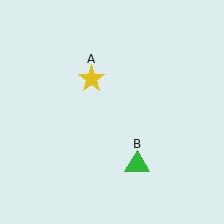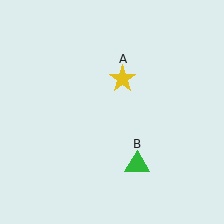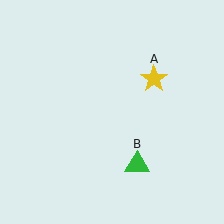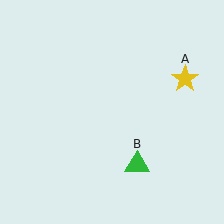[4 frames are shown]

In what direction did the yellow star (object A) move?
The yellow star (object A) moved right.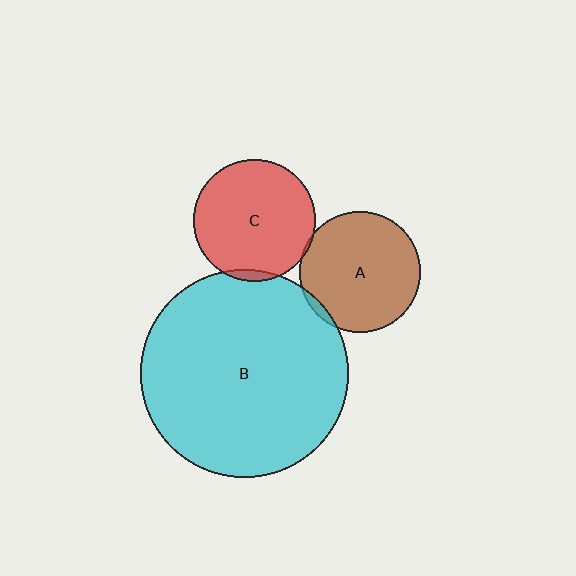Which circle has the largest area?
Circle B (cyan).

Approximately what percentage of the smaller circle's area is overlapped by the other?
Approximately 5%.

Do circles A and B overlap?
Yes.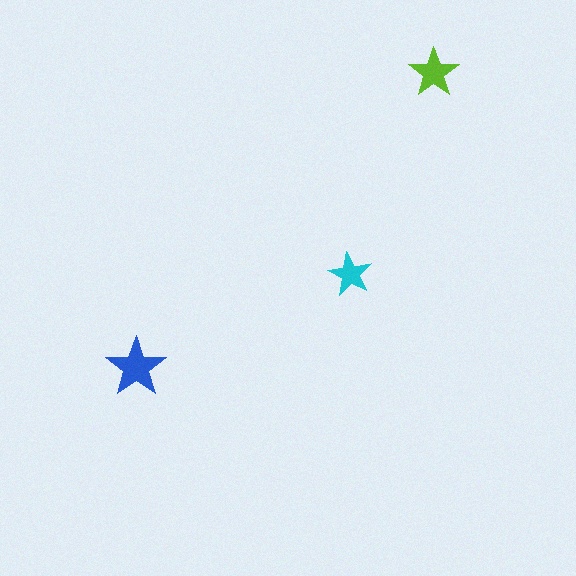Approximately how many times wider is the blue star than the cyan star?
About 1.5 times wider.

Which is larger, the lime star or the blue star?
The blue one.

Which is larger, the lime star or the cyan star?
The lime one.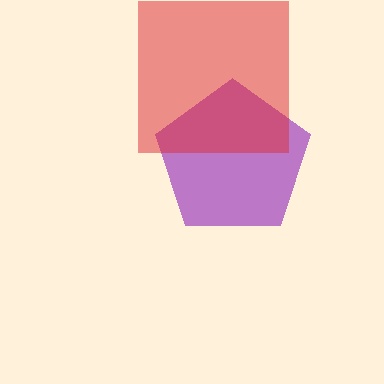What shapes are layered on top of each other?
The layered shapes are: a purple pentagon, a red square.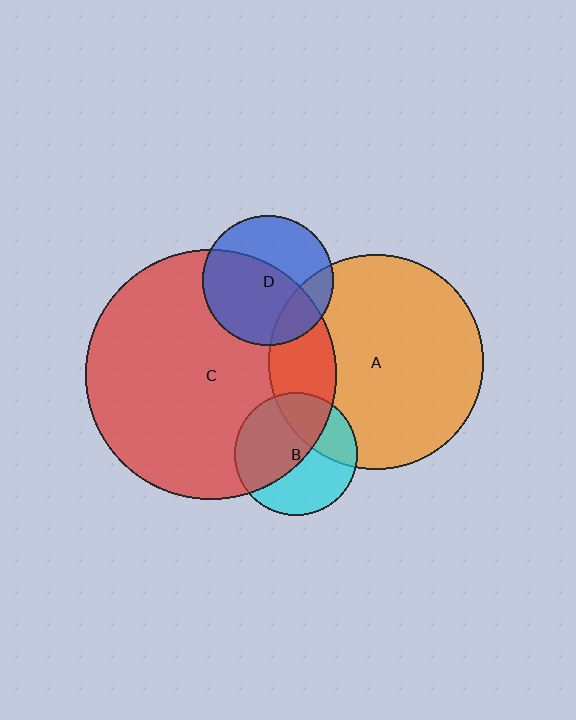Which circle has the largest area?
Circle C (red).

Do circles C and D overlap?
Yes.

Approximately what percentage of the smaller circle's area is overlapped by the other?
Approximately 60%.